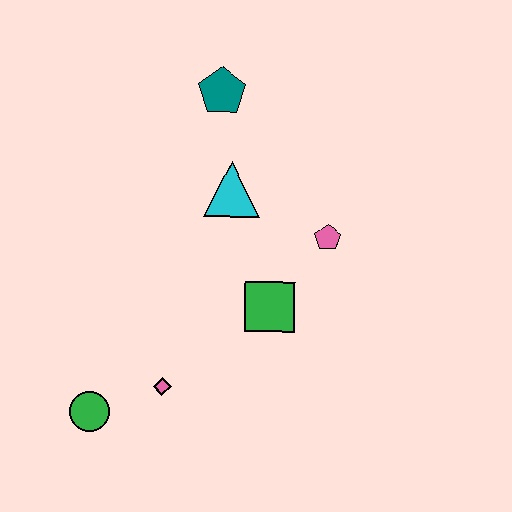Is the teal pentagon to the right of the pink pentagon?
No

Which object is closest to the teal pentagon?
The cyan triangle is closest to the teal pentagon.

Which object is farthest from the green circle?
The teal pentagon is farthest from the green circle.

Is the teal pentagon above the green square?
Yes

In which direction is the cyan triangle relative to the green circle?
The cyan triangle is above the green circle.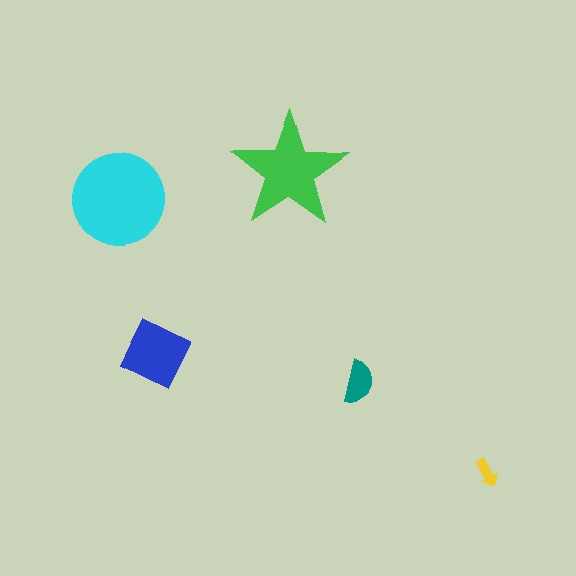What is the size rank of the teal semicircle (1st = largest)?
4th.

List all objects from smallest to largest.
The yellow arrow, the teal semicircle, the blue diamond, the green star, the cyan circle.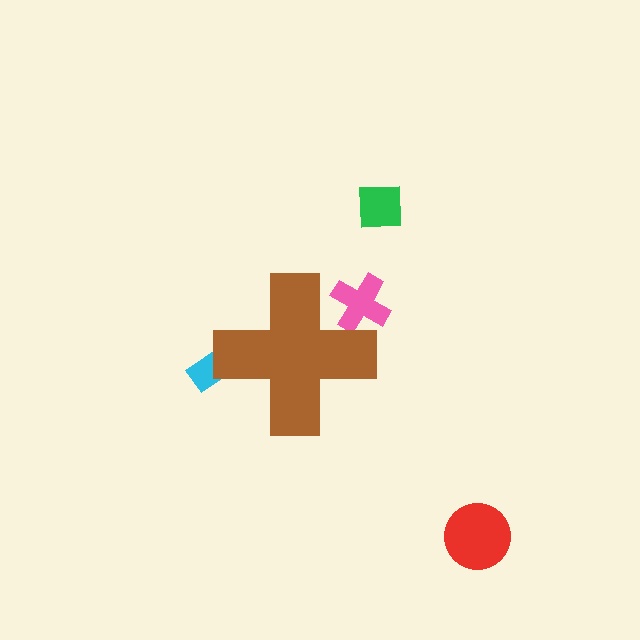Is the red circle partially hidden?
No, the red circle is fully visible.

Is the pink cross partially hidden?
Yes, the pink cross is partially hidden behind the brown cross.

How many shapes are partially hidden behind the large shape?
2 shapes are partially hidden.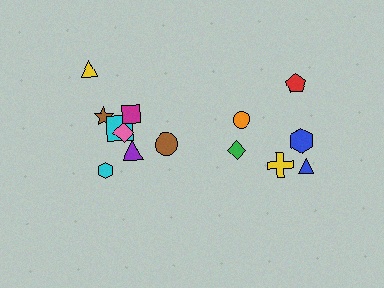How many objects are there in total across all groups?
There are 14 objects.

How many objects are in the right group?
There are 6 objects.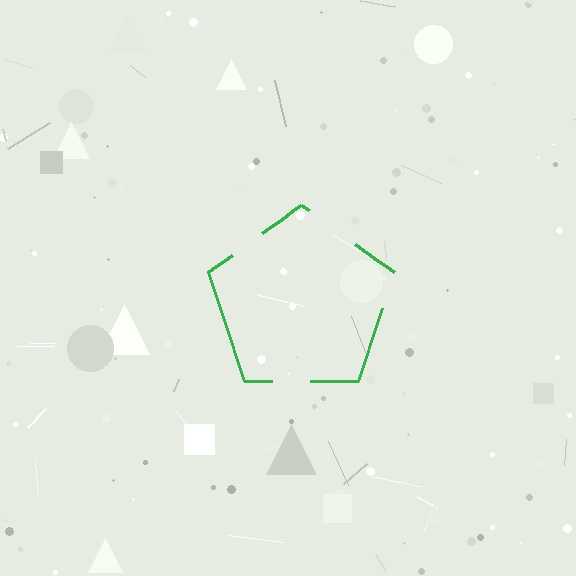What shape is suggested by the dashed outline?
The dashed outline suggests a pentagon.